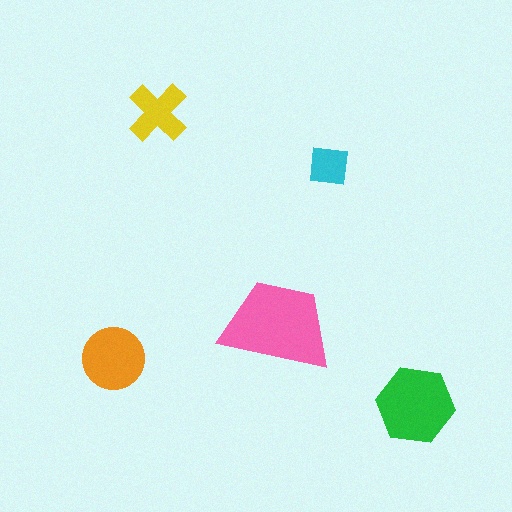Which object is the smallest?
The cyan square.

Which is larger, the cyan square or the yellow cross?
The yellow cross.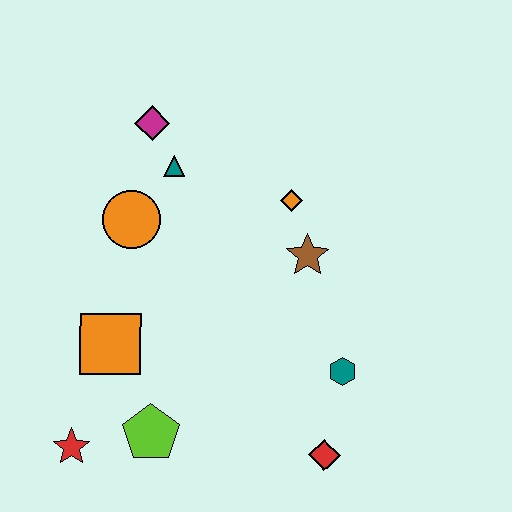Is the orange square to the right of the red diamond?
No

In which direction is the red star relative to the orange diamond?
The red star is below the orange diamond.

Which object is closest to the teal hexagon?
The red diamond is closest to the teal hexagon.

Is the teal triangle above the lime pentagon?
Yes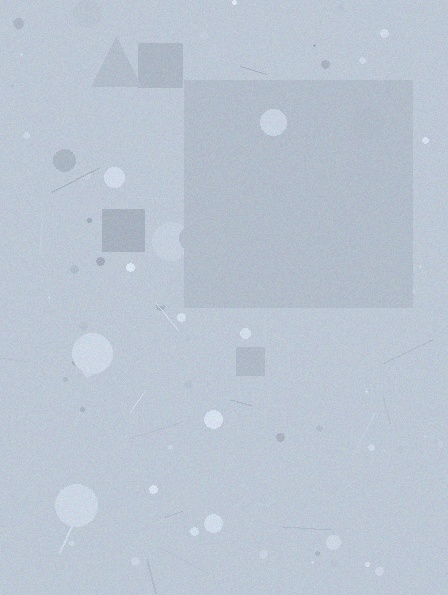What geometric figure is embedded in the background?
A square is embedded in the background.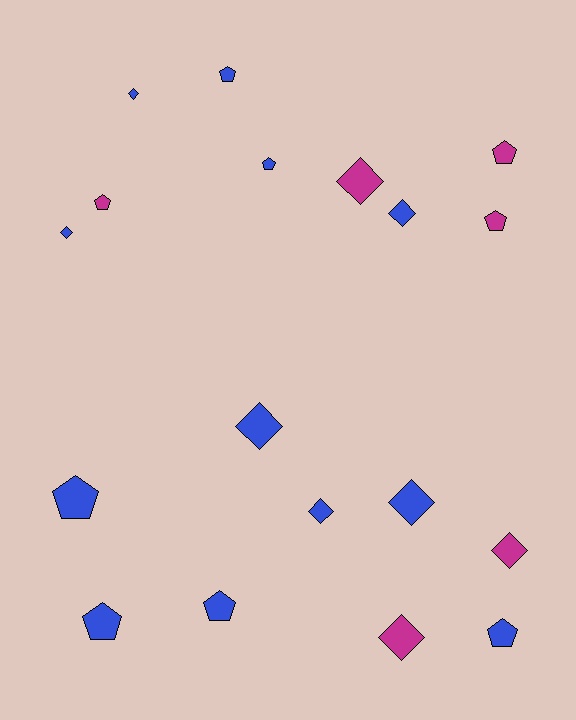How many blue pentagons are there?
There are 6 blue pentagons.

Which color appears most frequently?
Blue, with 12 objects.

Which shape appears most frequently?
Pentagon, with 9 objects.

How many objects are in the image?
There are 18 objects.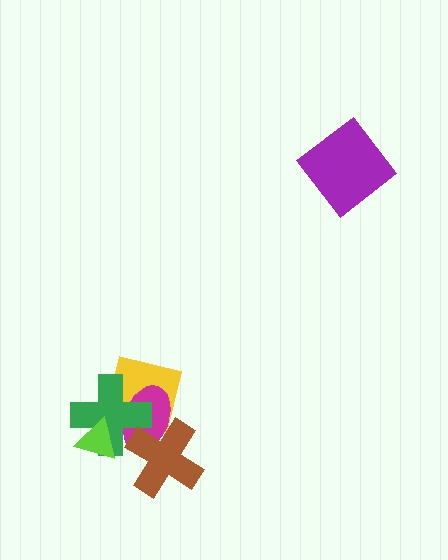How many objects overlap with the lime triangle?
1 object overlaps with the lime triangle.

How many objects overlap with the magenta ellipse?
3 objects overlap with the magenta ellipse.